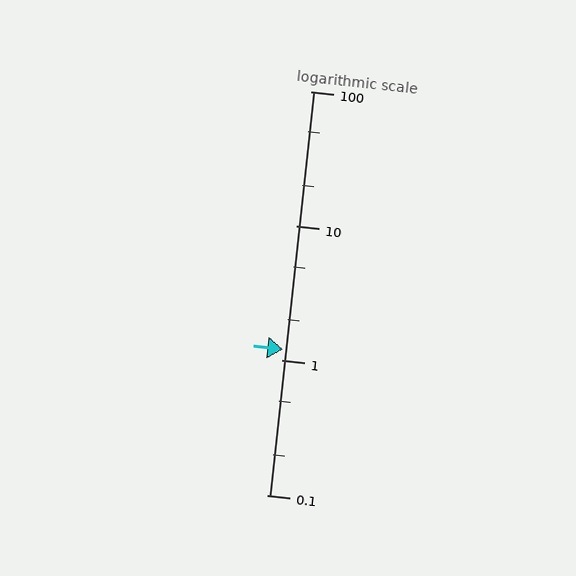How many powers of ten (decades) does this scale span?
The scale spans 3 decades, from 0.1 to 100.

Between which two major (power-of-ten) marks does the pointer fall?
The pointer is between 1 and 10.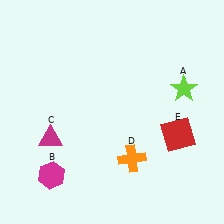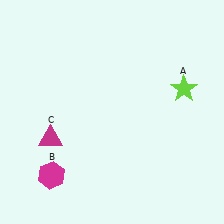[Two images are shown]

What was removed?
The red square (E), the orange cross (D) were removed in Image 2.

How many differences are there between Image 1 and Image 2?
There are 2 differences between the two images.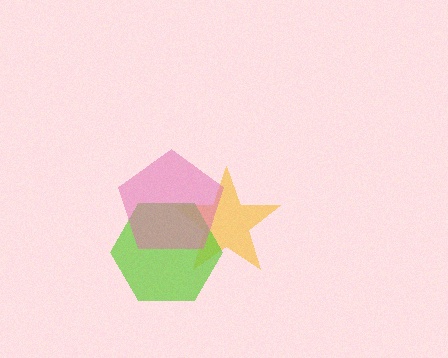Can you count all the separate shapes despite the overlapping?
Yes, there are 3 separate shapes.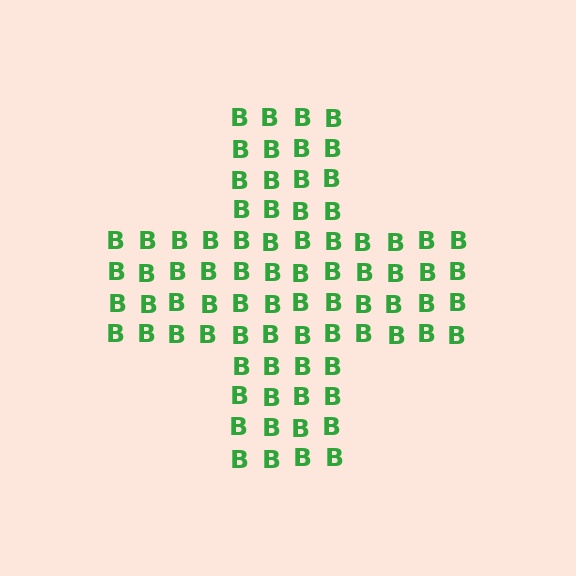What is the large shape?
The large shape is a cross.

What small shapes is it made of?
It is made of small letter B's.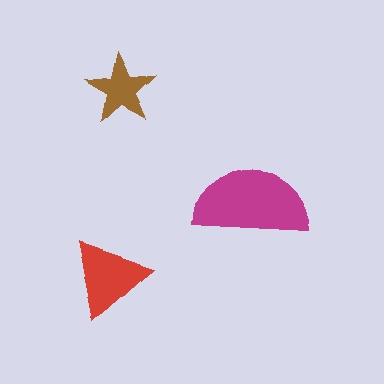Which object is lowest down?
The red triangle is bottommost.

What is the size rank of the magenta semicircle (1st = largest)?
1st.